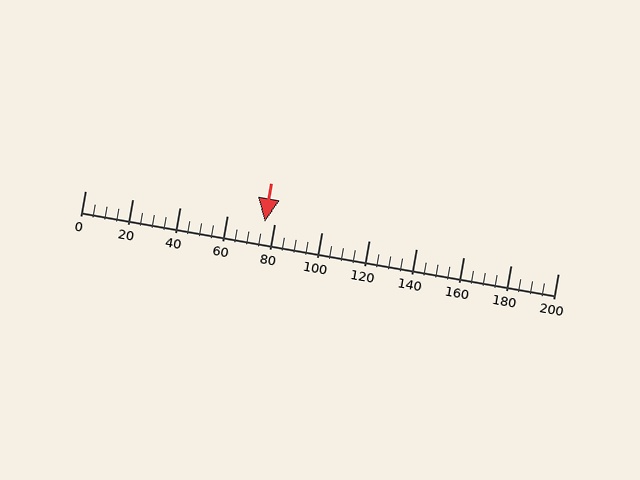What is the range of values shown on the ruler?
The ruler shows values from 0 to 200.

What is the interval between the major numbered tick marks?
The major tick marks are spaced 20 units apart.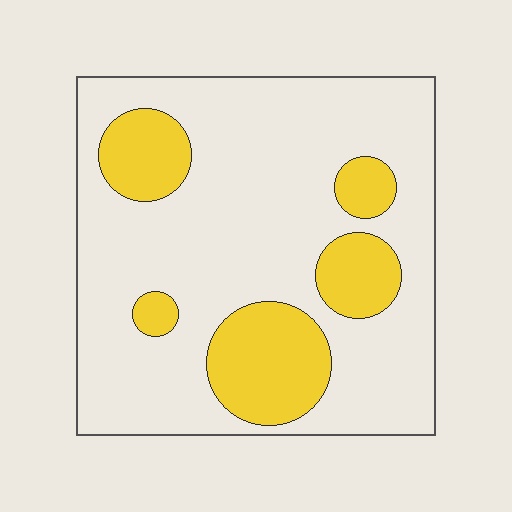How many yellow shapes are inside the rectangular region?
5.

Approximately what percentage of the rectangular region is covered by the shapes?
Approximately 25%.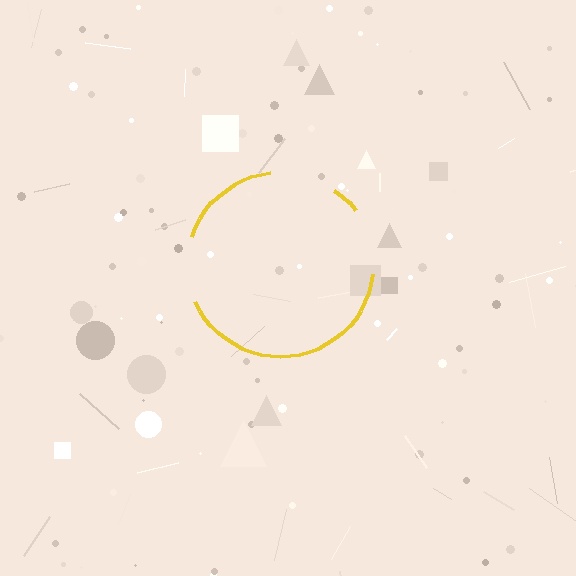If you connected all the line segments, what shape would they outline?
They would outline a circle.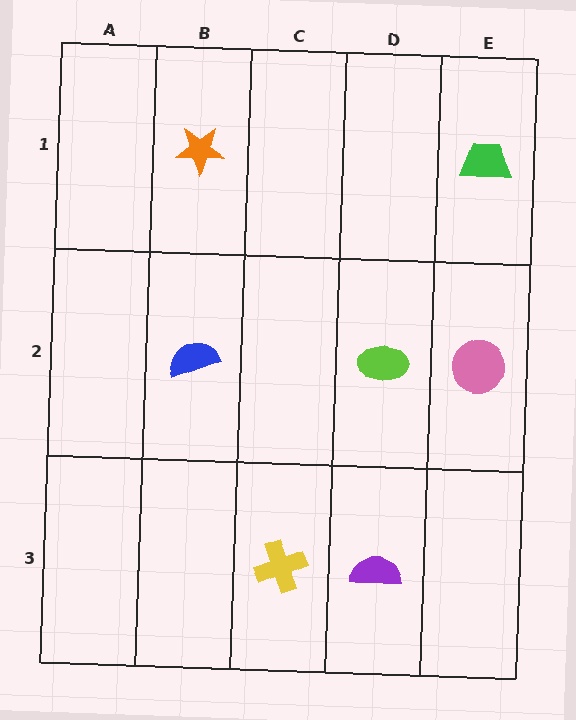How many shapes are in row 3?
2 shapes.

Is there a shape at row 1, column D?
No, that cell is empty.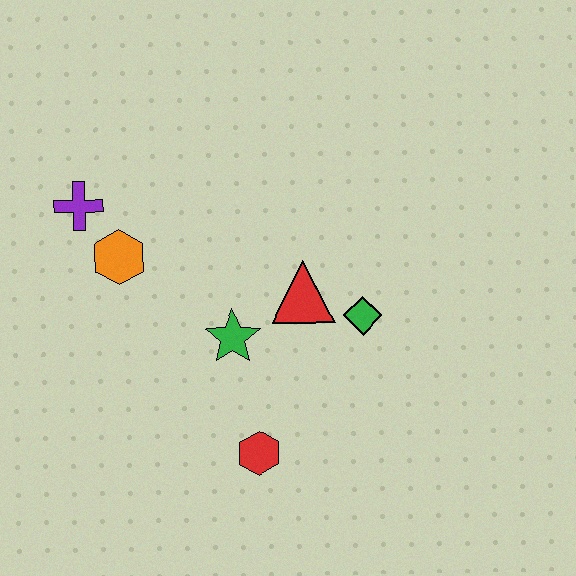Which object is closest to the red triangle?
The green diamond is closest to the red triangle.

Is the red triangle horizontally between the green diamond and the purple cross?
Yes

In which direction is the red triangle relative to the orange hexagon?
The red triangle is to the right of the orange hexagon.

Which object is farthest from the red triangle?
The purple cross is farthest from the red triangle.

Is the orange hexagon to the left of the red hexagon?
Yes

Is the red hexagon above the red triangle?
No